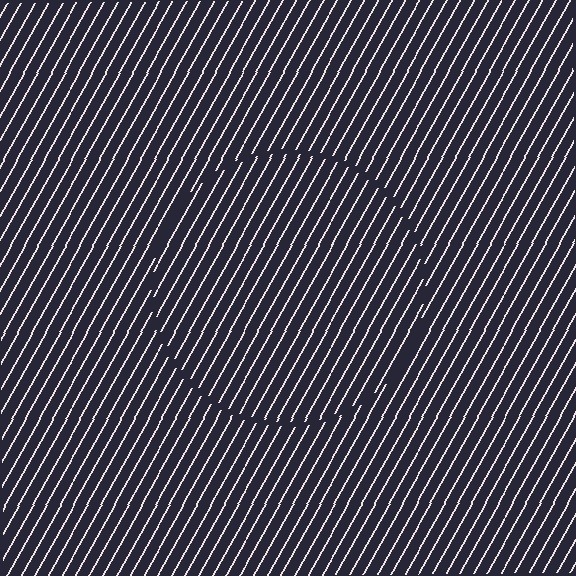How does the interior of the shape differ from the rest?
The interior of the shape contains the same grating, shifted by half a period — the contour is defined by the phase discontinuity where line-ends from the inner and outer gratings abut.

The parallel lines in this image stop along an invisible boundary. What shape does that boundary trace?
An illusory circle. The interior of the shape contains the same grating, shifted by half a period — the contour is defined by the phase discontinuity where line-ends from the inner and outer gratings abut.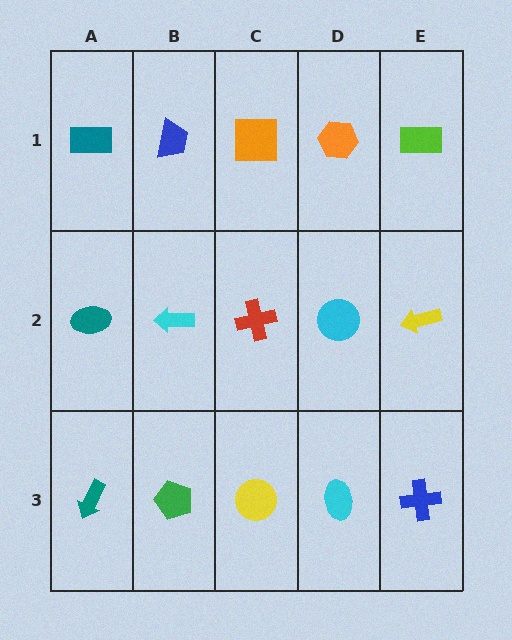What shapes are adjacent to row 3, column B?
A cyan arrow (row 2, column B), a teal arrow (row 3, column A), a yellow circle (row 3, column C).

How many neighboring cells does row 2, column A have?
3.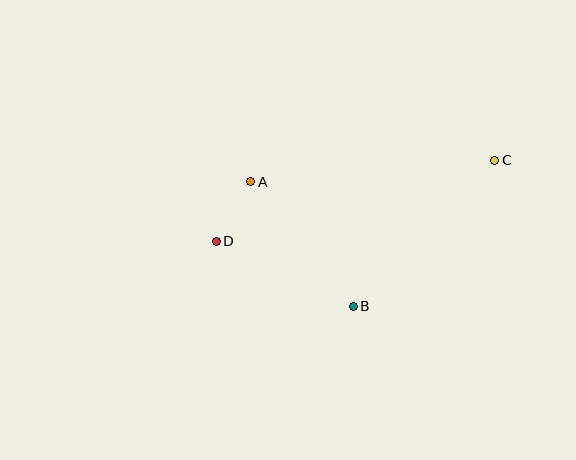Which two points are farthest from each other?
Points C and D are farthest from each other.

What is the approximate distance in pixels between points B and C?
The distance between B and C is approximately 204 pixels.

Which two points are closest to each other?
Points A and D are closest to each other.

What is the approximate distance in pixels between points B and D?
The distance between B and D is approximately 152 pixels.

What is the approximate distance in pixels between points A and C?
The distance between A and C is approximately 245 pixels.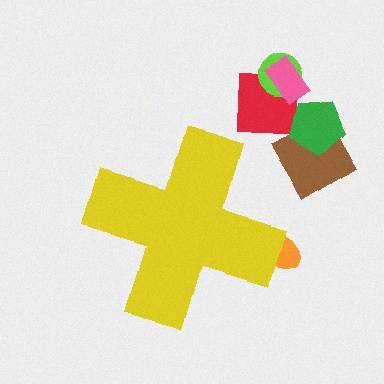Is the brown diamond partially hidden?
No, the brown diamond is fully visible.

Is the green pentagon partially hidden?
No, the green pentagon is fully visible.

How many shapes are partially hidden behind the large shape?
1 shape is partially hidden.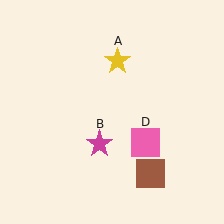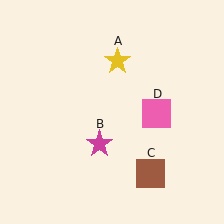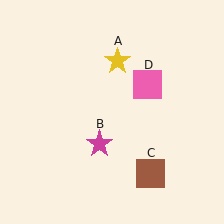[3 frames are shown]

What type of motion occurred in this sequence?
The pink square (object D) rotated counterclockwise around the center of the scene.